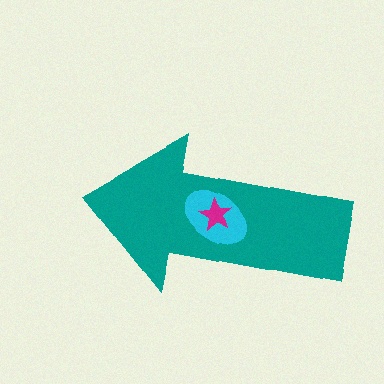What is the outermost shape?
The teal arrow.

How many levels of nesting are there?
3.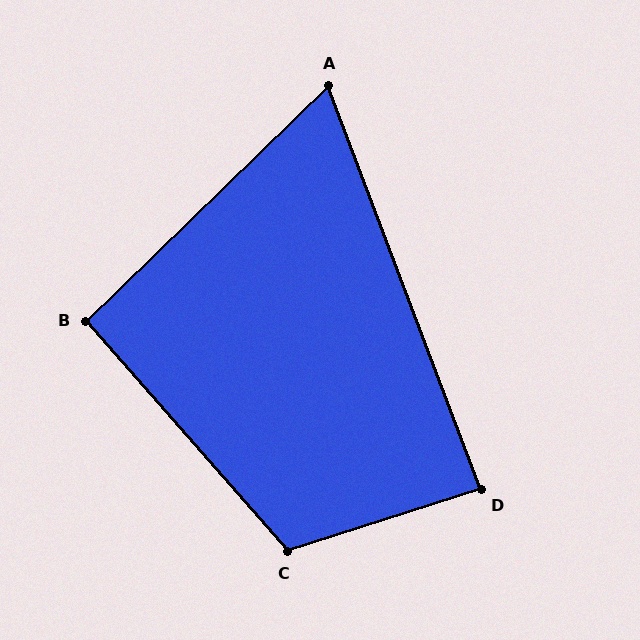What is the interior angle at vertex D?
Approximately 87 degrees (approximately right).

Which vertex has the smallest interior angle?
A, at approximately 67 degrees.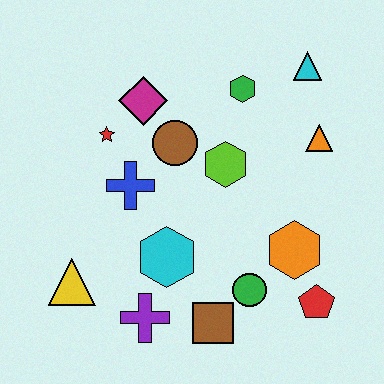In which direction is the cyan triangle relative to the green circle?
The cyan triangle is above the green circle.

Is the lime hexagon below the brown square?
No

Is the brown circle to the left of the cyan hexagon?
No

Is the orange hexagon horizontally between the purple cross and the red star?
No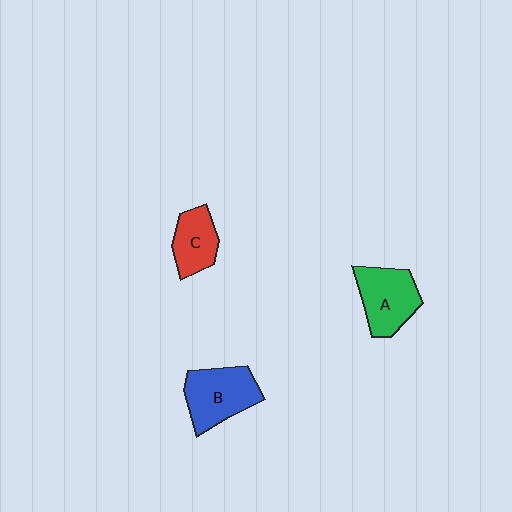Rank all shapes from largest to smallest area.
From largest to smallest: B (blue), A (green), C (red).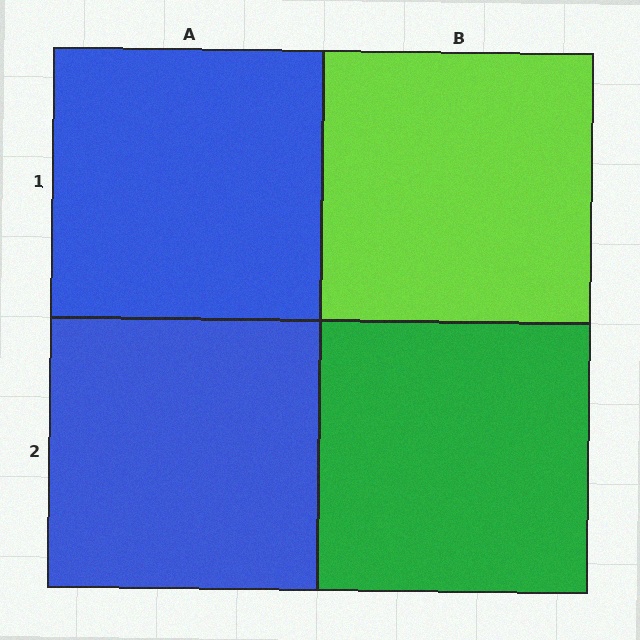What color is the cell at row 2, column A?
Blue.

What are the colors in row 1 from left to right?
Blue, lime.